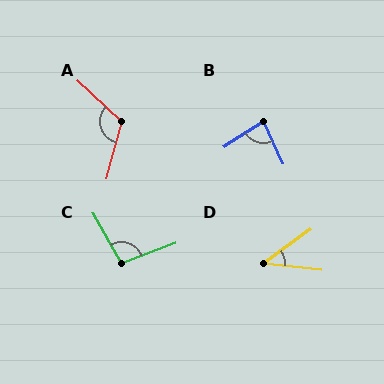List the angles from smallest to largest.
D (43°), B (82°), C (99°), A (118°).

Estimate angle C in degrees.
Approximately 99 degrees.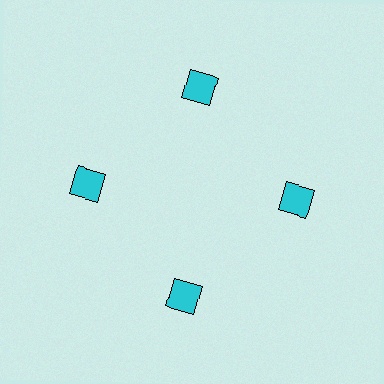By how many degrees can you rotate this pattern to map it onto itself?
The pattern maps onto itself every 90 degrees of rotation.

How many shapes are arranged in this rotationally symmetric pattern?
There are 4 shapes, arranged in 4 groups of 1.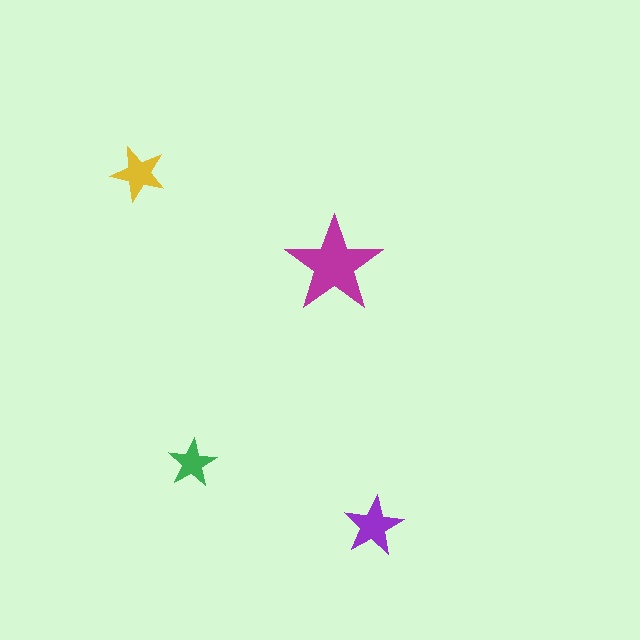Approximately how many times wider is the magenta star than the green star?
About 2 times wider.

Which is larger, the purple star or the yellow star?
The purple one.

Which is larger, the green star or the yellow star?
The yellow one.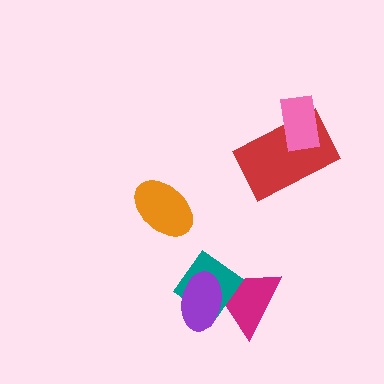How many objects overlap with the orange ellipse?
0 objects overlap with the orange ellipse.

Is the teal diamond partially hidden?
Yes, it is partially covered by another shape.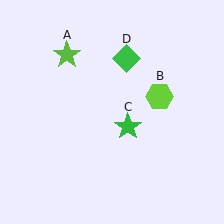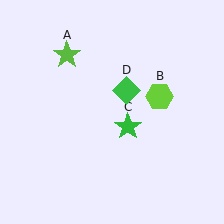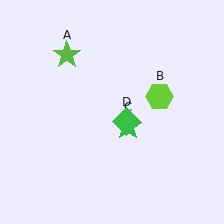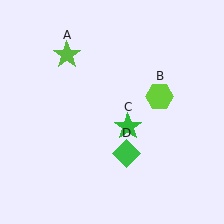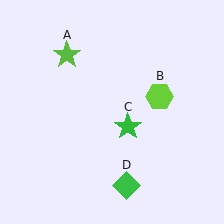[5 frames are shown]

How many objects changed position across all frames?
1 object changed position: green diamond (object D).